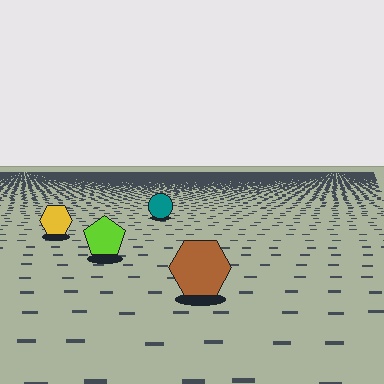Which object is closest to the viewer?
The brown hexagon is closest. The texture marks near it are larger and more spread out.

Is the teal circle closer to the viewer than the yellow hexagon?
No. The yellow hexagon is closer — you can tell from the texture gradient: the ground texture is coarser near it.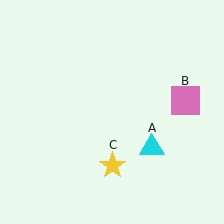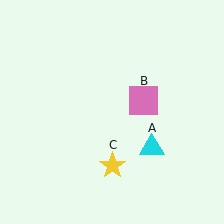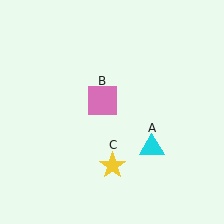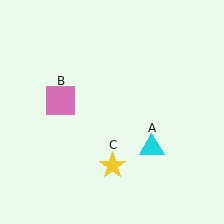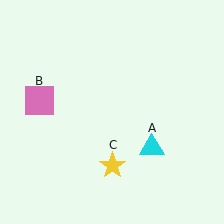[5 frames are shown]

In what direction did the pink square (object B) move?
The pink square (object B) moved left.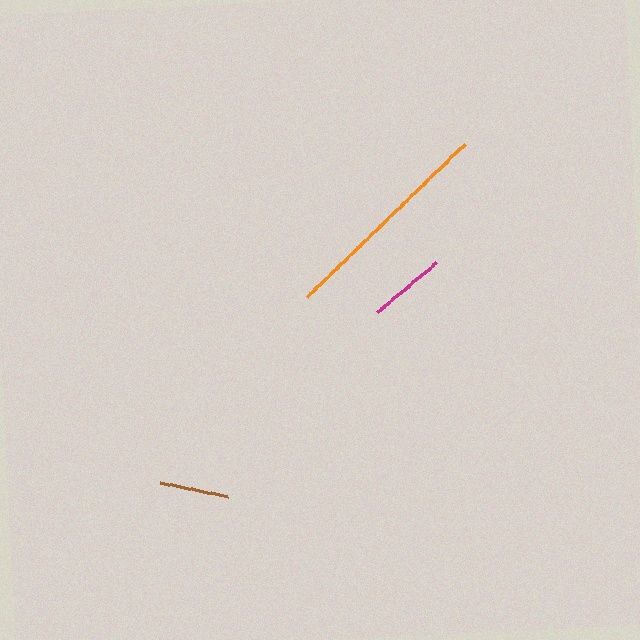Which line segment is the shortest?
The brown line is the shortest at approximately 69 pixels.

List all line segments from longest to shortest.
From longest to shortest: orange, magenta, brown.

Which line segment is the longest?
The orange line is the longest at approximately 220 pixels.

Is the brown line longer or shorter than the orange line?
The orange line is longer than the brown line.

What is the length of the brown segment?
The brown segment is approximately 69 pixels long.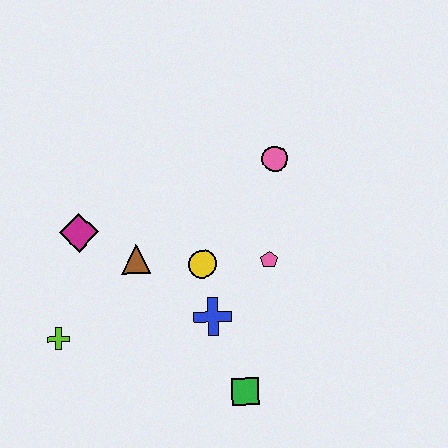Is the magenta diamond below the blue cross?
No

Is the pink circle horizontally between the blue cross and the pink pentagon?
No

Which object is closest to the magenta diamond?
The brown triangle is closest to the magenta diamond.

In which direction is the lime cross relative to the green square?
The lime cross is to the left of the green square.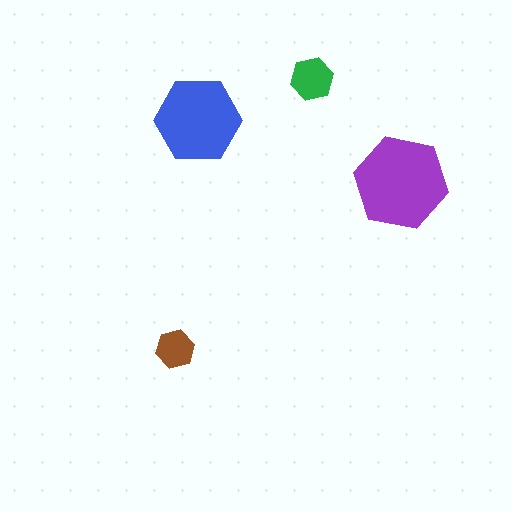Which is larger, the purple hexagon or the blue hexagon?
The purple one.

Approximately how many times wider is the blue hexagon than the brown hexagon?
About 2 times wider.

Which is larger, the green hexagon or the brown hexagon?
The green one.